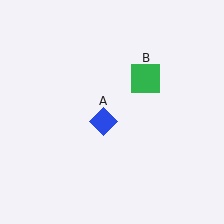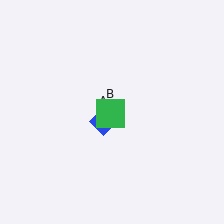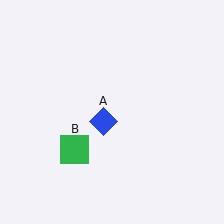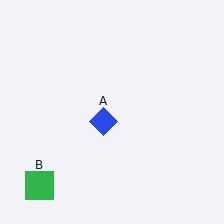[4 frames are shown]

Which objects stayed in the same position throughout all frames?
Blue diamond (object A) remained stationary.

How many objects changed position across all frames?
1 object changed position: green square (object B).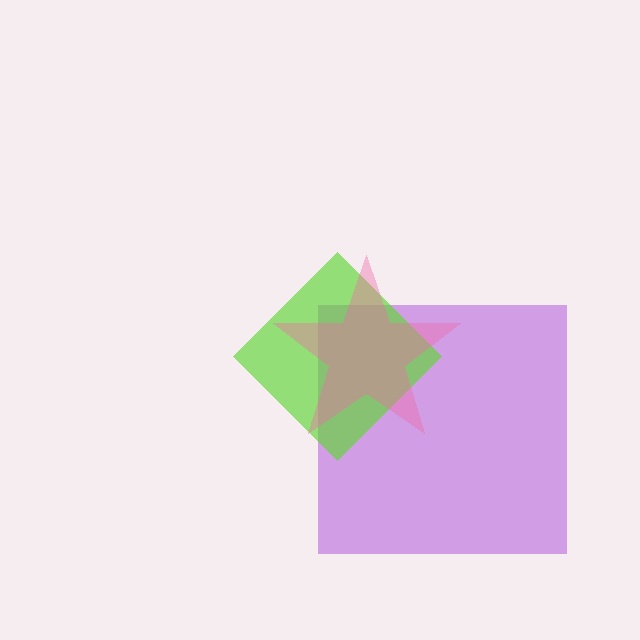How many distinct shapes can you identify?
There are 3 distinct shapes: a purple square, a lime diamond, a pink star.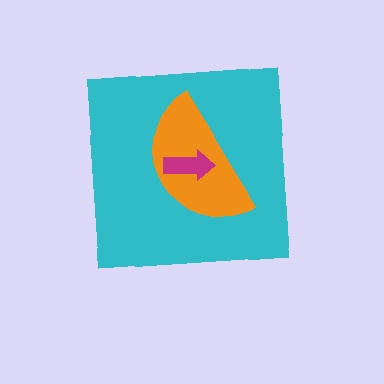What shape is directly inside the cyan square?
The orange semicircle.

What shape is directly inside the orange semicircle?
The magenta arrow.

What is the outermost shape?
The cyan square.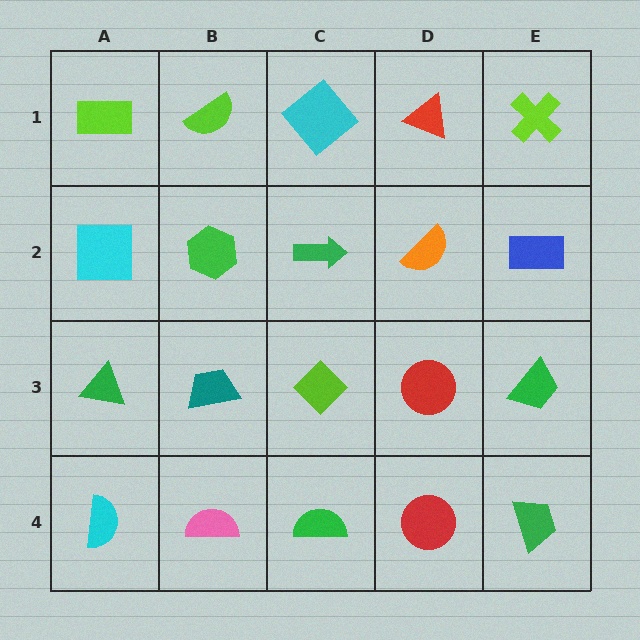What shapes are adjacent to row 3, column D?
An orange semicircle (row 2, column D), a red circle (row 4, column D), a lime diamond (row 3, column C), a green trapezoid (row 3, column E).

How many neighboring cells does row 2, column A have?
3.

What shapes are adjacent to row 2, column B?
A lime semicircle (row 1, column B), a teal trapezoid (row 3, column B), a cyan square (row 2, column A), a green arrow (row 2, column C).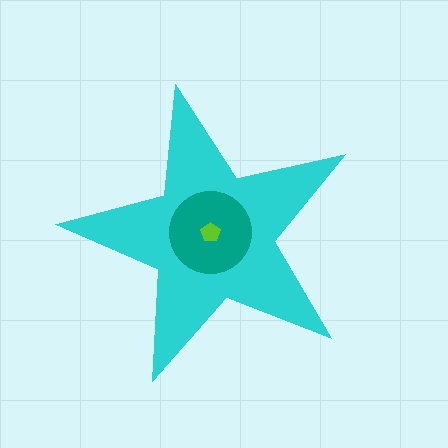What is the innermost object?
The lime pentagon.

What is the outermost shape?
The cyan star.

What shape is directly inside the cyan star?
The teal circle.